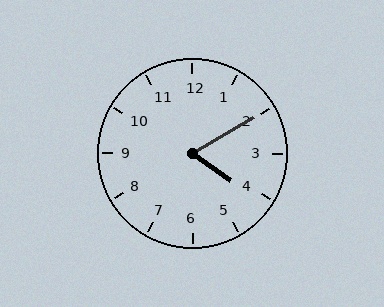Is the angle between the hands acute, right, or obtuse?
It is acute.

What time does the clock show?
4:10.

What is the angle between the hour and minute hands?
Approximately 65 degrees.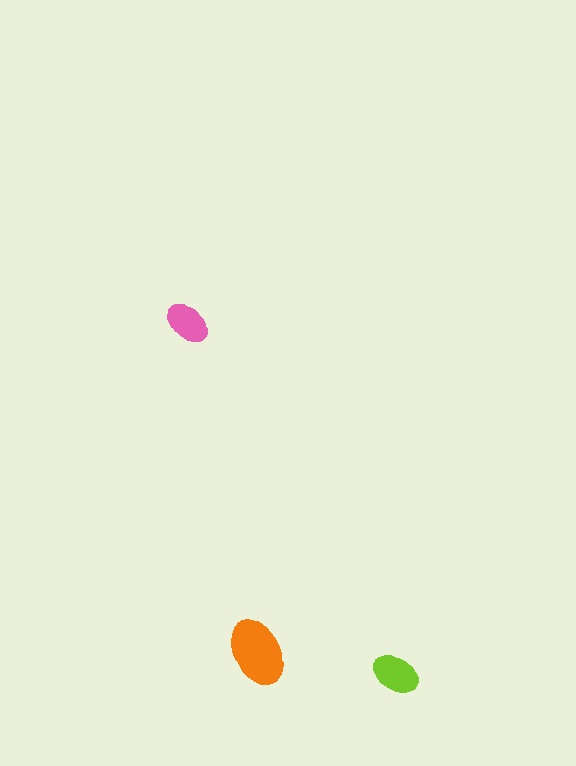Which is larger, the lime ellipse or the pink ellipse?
The lime one.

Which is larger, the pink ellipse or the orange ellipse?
The orange one.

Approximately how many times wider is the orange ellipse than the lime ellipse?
About 1.5 times wider.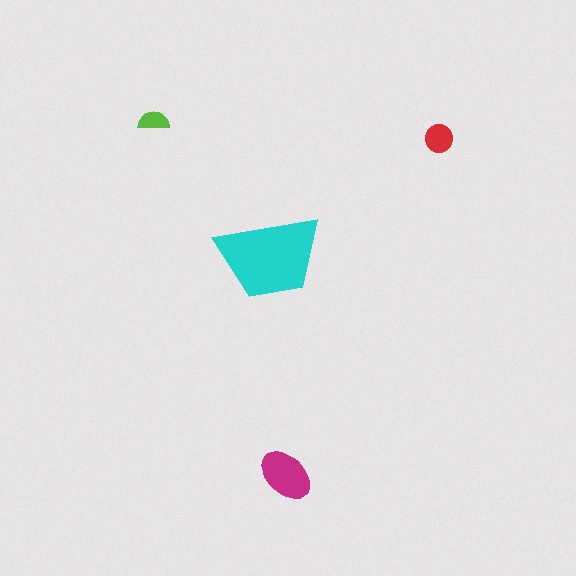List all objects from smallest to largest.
The lime semicircle, the red circle, the magenta ellipse, the cyan trapezoid.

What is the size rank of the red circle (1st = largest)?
3rd.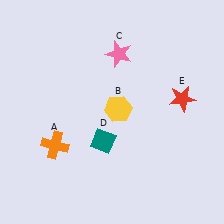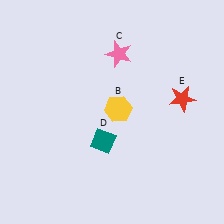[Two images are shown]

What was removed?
The orange cross (A) was removed in Image 2.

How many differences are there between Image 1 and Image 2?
There is 1 difference between the two images.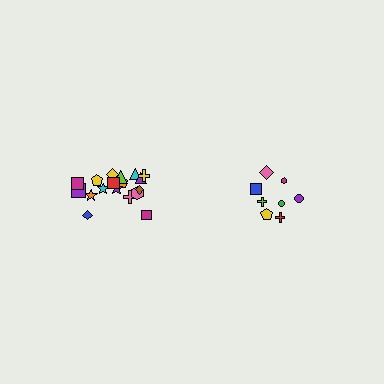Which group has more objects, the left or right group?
The left group.